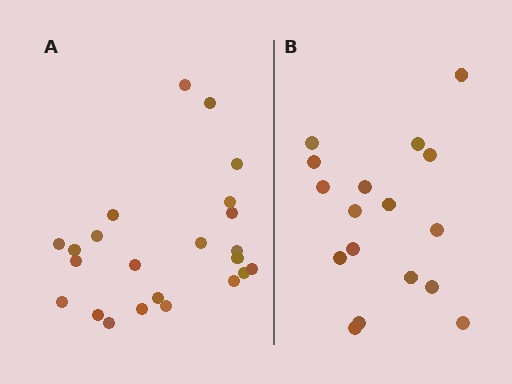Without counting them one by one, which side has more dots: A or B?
Region A (the left region) has more dots.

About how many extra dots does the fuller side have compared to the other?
Region A has about 6 more dots than region B.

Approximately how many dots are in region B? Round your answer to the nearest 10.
About 20 dots. (The exact count is 17, which rounds to 20.)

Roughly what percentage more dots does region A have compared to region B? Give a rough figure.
About 35% more.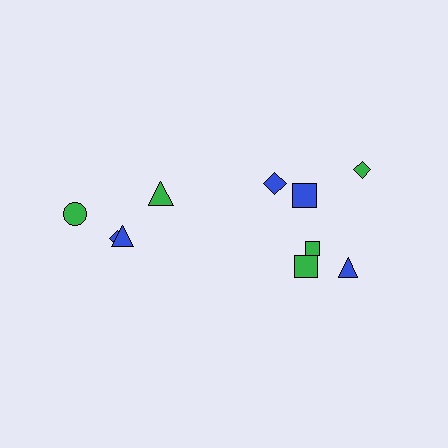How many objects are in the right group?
There are 6 objects.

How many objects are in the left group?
There are 4 objects.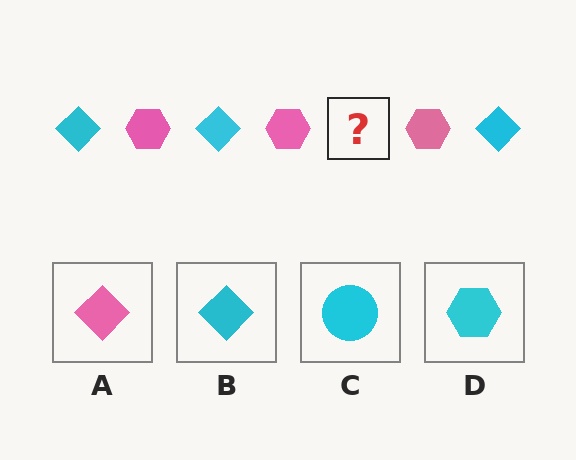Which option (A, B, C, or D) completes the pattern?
B.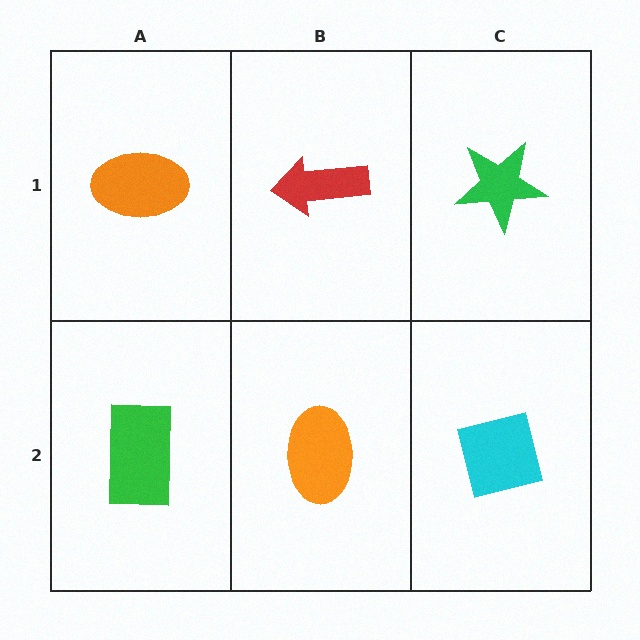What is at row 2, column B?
An orange ellipse.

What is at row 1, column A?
An orange ellipse.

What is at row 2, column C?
A cyan square.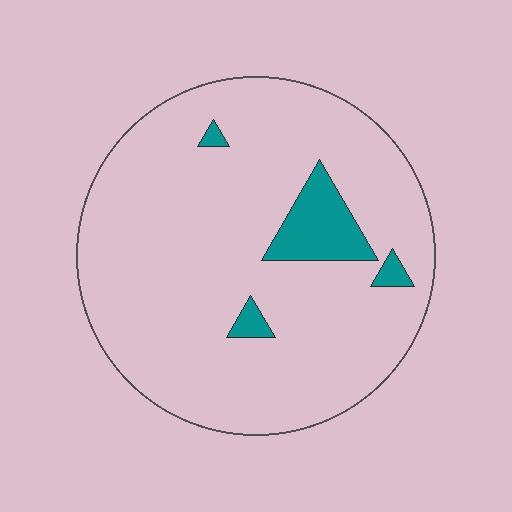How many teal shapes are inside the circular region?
4.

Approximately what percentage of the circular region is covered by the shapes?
Approximately 10%.